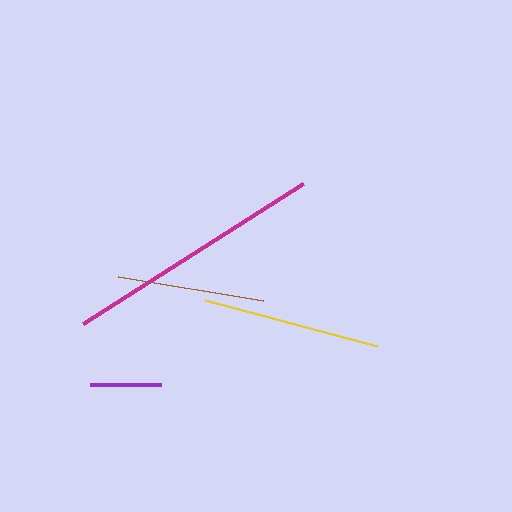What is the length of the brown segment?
The brown segment is approximately 147 pixels long.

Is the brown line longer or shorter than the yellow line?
The yellow line is longer than the brown line.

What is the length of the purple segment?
The purple segment is approximately 71 pixels long.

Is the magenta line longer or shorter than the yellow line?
The magenta line is longer than the yellow line.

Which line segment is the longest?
The magenta line is the longest at approximately 261 pixels.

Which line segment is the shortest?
The purple line is the shortest at approximately 71 pixels.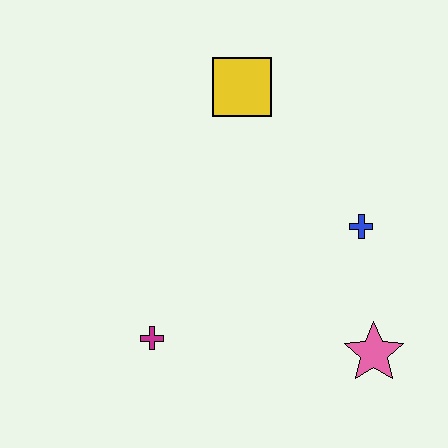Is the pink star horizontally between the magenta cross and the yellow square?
No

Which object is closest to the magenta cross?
The pink star is closest to the magenta cross.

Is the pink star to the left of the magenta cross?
No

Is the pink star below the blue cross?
Yes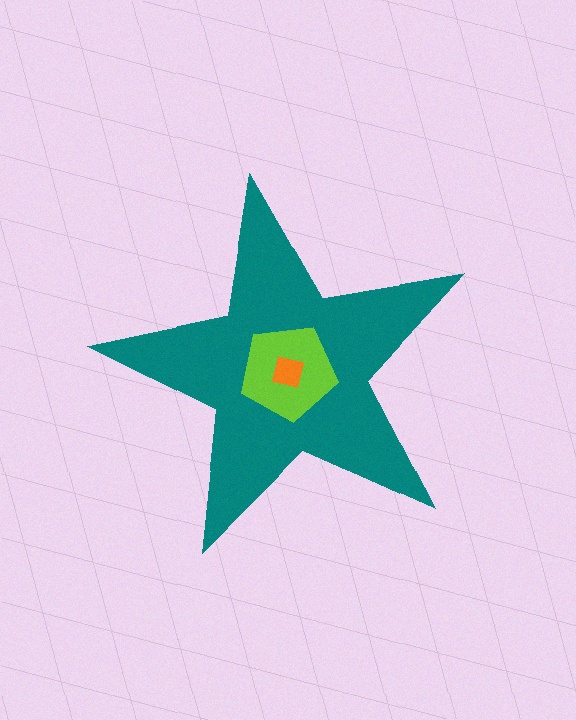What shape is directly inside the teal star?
The lime pentagon.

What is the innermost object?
The orange square.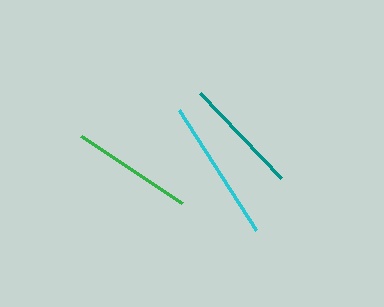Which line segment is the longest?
The cyan line is the longest at approximately 143 pixels.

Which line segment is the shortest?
The teal line is the shortest at approximately 118 pixels.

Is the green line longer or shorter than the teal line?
The green line is longer than the teal line.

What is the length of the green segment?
The green segment is approximately 121 pixels long.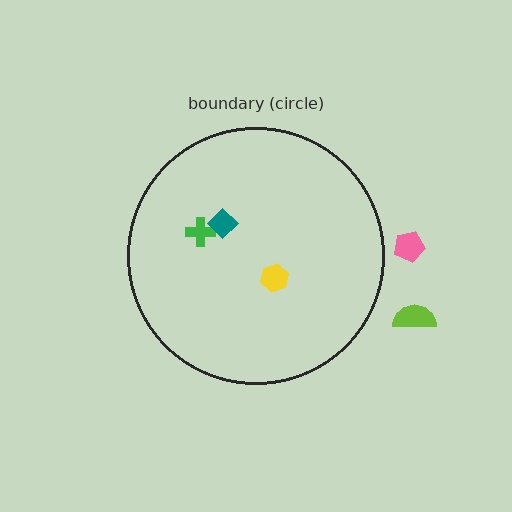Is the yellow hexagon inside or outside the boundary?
Inside.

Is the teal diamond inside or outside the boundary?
Inside.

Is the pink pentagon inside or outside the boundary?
Outside.